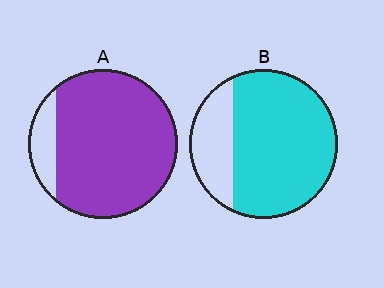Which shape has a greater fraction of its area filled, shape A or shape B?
Shape A.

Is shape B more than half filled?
Yes.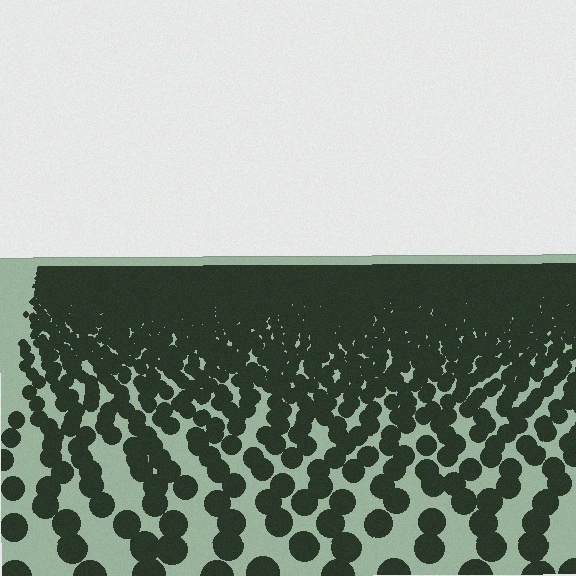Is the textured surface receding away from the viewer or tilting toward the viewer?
The surface is receding away from the viewer. Texture elements get smaller and denser toward the top.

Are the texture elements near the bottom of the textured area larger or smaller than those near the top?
Larger. Near the bottom, elements are closer to the viewer and appear at a bigger on-screen size.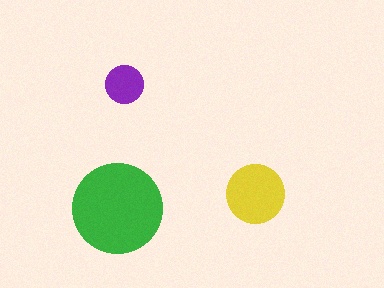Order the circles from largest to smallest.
the green one, the yellow one, the purple one.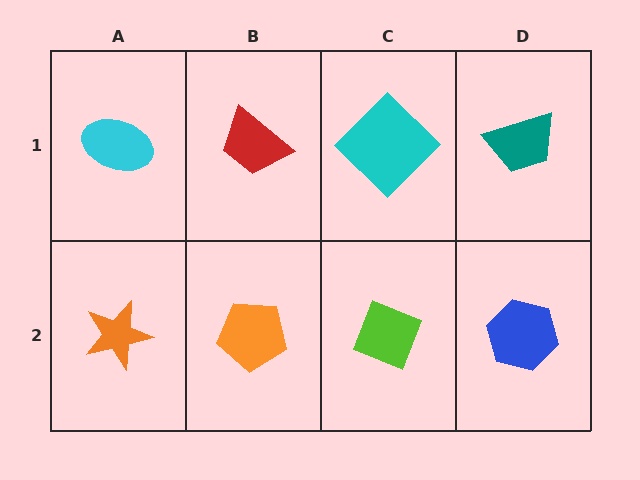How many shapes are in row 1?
4 shapes.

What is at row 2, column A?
An orange star.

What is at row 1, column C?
A cyan diamond.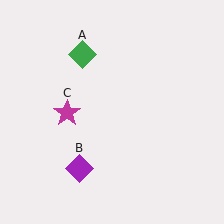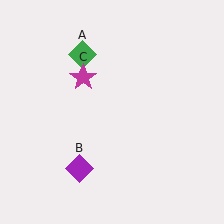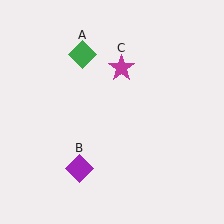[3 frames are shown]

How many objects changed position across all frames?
1 object changed position: magenta star (object C).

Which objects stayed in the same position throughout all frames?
Green diamond (object A) and purple diamond (object B) remained stationary.